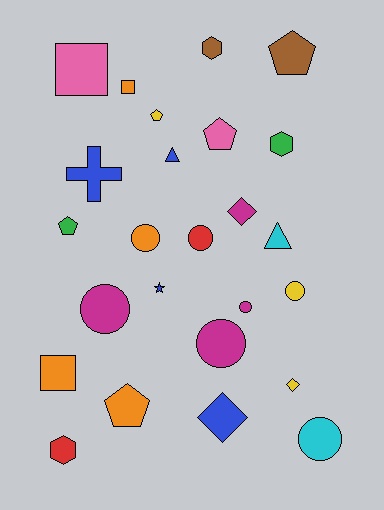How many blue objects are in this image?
There are 4 blue objects.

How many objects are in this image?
There are 25 objects.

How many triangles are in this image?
There are 2 triangles.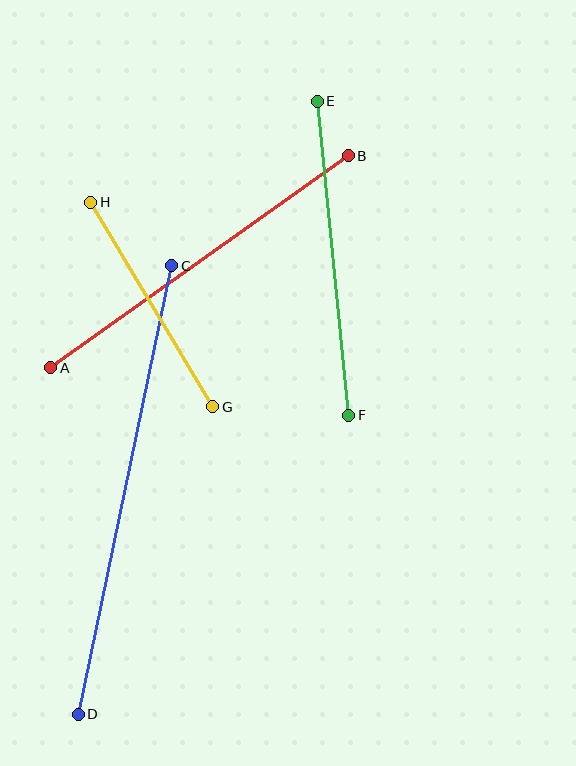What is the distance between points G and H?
The distance is approximately 238 pixels.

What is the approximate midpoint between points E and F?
The midpoint is at approximately (333, 258) pixels.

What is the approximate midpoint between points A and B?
The midpoint is at approximately (199, 262) pixels.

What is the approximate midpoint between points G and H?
The midpoint is at approximately (152, 305) pixels.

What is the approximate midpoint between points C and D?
The midpoint is at approximately (125, 490) pixels.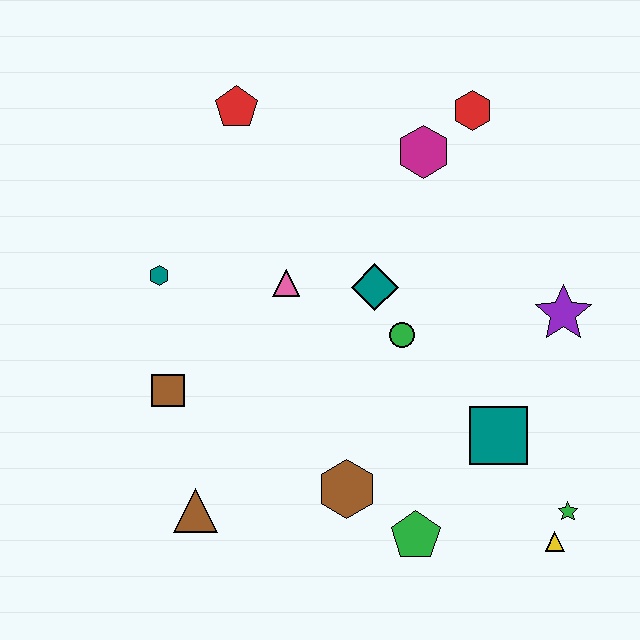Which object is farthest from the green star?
The red pentagon is farthest from the green star.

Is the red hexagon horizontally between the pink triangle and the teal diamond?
No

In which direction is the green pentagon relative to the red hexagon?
The green pentagon is below the red hexagon.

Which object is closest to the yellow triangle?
The green star is closest to the yellow triangle.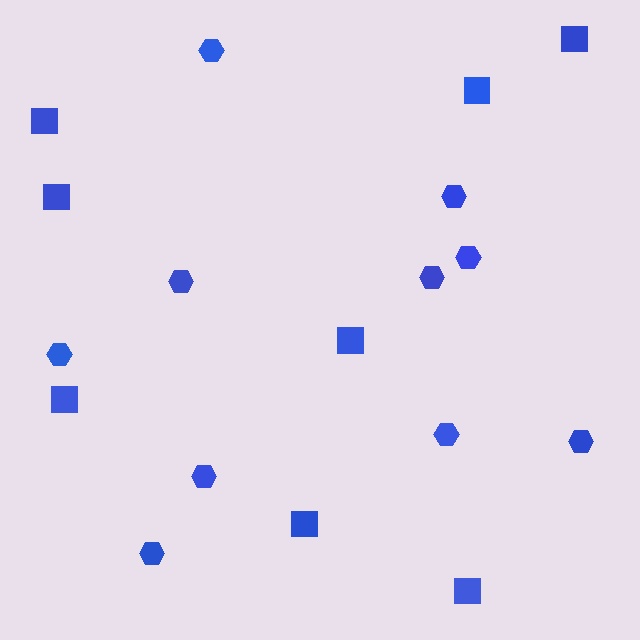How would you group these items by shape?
There are 2 groups: one group of hexagons (10) and one group of squares (8).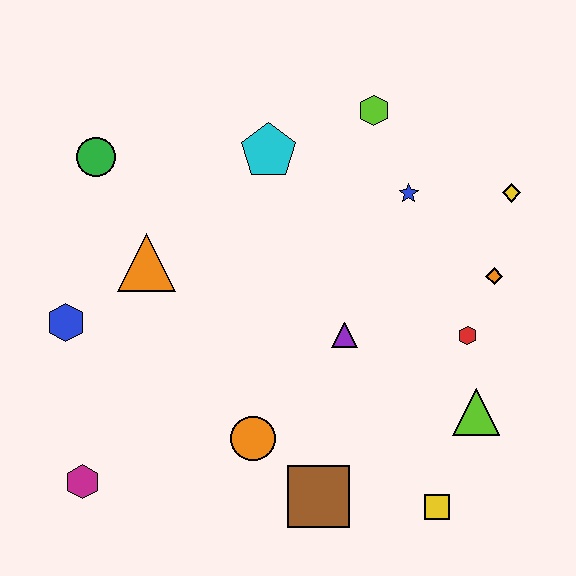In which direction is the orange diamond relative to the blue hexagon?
The orange diamond is to the right of the blue hexagon.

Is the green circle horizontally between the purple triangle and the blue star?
No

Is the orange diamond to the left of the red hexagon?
No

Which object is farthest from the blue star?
The magenta hexagon is farthest from the blue star.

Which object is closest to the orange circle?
The brown square is closest to the orange circle.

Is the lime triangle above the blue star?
No